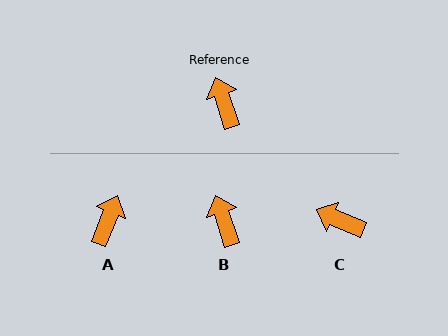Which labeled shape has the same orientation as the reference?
B.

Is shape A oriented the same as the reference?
No, it is off by about 40 degrees.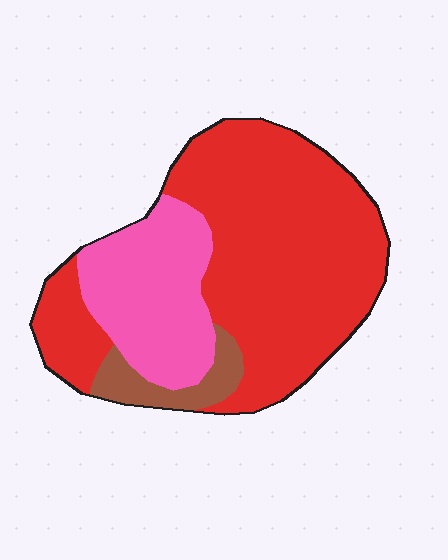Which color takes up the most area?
Red, at roughly 65%.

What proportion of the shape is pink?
Pink takes up about one quarter (1/4) of the shape.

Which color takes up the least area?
Brown, at roughly 10%.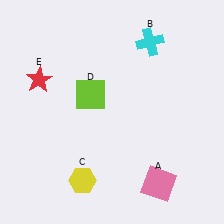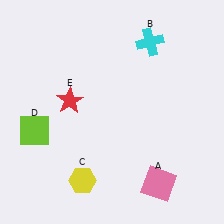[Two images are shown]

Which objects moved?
The objects that moved are: the lime square (D), the red star (E).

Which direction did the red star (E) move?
The red star (E) moved right.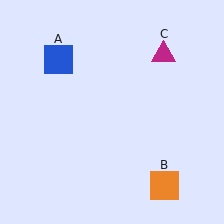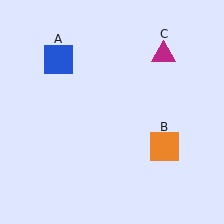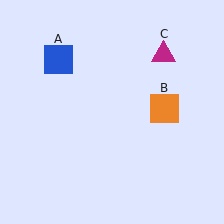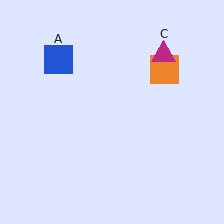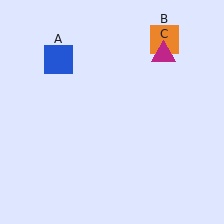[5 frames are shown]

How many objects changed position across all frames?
1 object changed position: orange square (object B).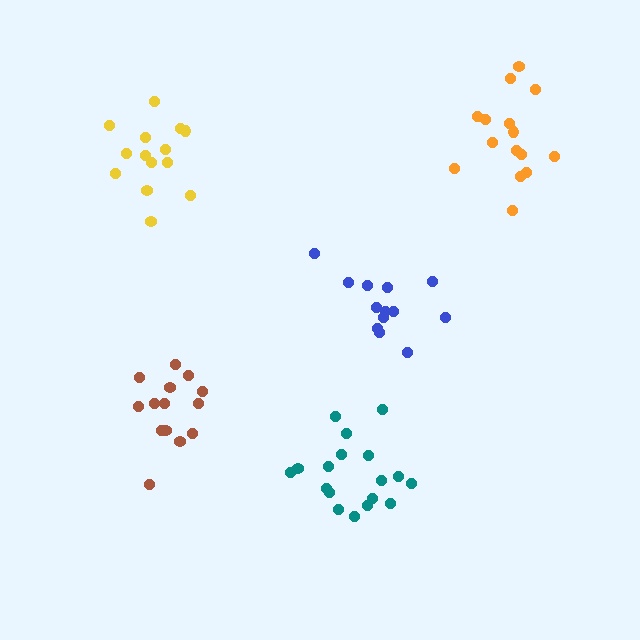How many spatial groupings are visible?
There are 5 spatial groupings.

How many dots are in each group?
Group 1: 14 dots, Group 2: 13 dots, Group 3: 18 dots, Group 4: 14 dots, Group 5: 15 dots (74 total).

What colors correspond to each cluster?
The clusters are colored: brown, blue, teal, yellow, orange.